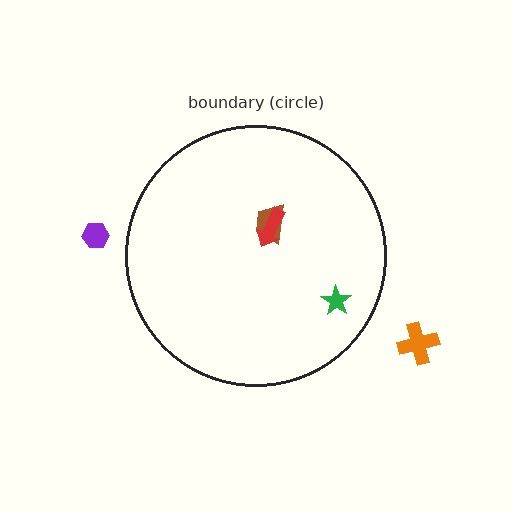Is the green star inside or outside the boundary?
Inside.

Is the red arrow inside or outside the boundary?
Inside.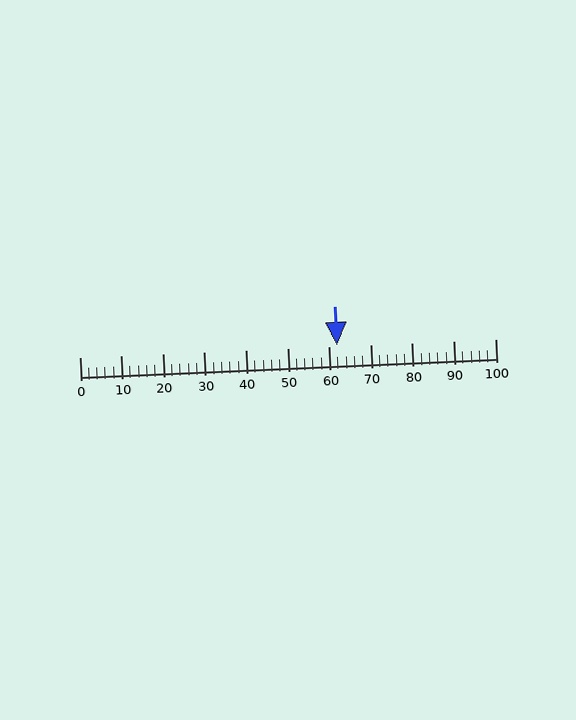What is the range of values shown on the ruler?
The ruler shows values from 0 to 100.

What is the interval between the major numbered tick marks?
The major tick marks are spaced 10 units apart.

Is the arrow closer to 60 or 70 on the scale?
The arrow is closer to 60.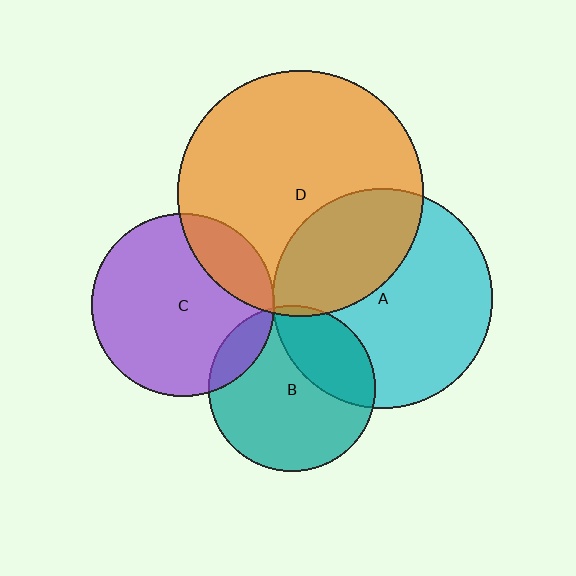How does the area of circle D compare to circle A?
Approximately 1.3 times.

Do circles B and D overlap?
Yes.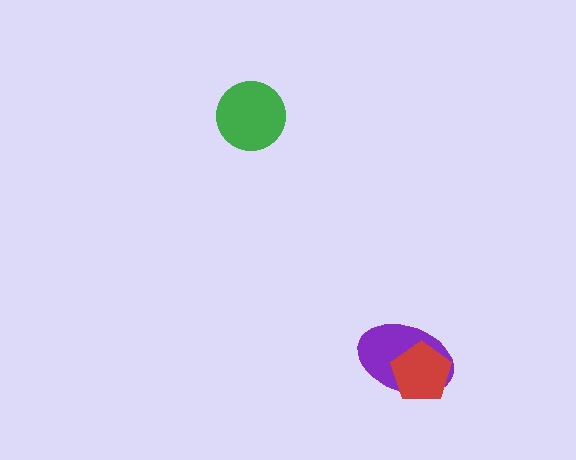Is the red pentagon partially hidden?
No, no other shape covers it.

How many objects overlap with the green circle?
0 objects overlap with the green circle.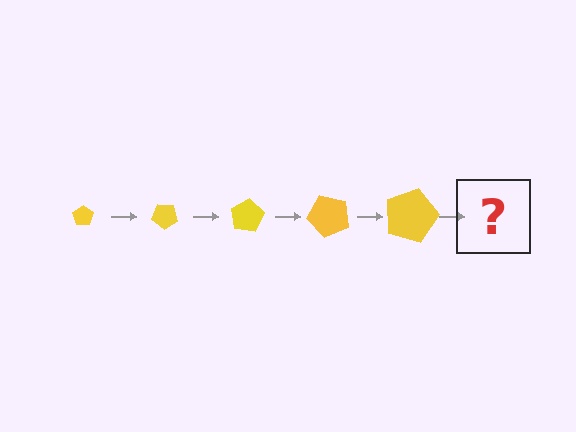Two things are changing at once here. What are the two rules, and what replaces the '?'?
The two rules are that the pentagon grows larger each step and it rotates 40 degrees each step. The '?' should be a pentagon, larger than the previous one and rotated 200 degrees from the start.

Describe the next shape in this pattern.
It should be a pentagon, larger than the previous one and rotated 200 degrees from the start.